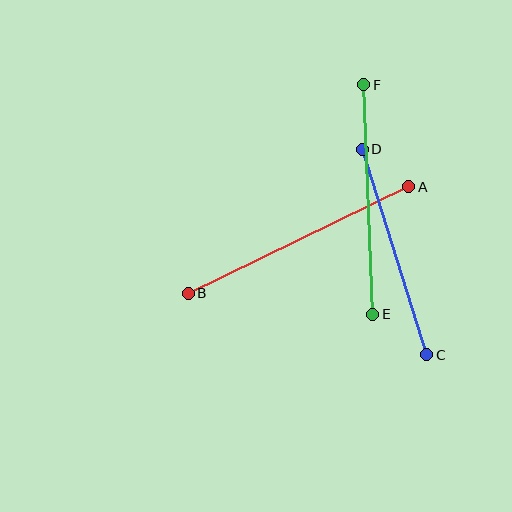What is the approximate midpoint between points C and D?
The midpoint is at approximately (394, 252) pixels.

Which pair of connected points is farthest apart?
Points A and B are farthest apart.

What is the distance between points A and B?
The distance is approximately 245 pixels.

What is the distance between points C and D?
The distance is approximately 215 pixels.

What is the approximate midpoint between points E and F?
The midpoint is at approximately (368, 200) pixels.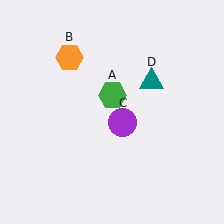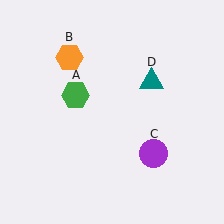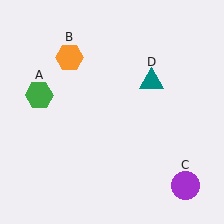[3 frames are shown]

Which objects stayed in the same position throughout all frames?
Orange hexagon (object B) and teal triangle (object D) remained stationary.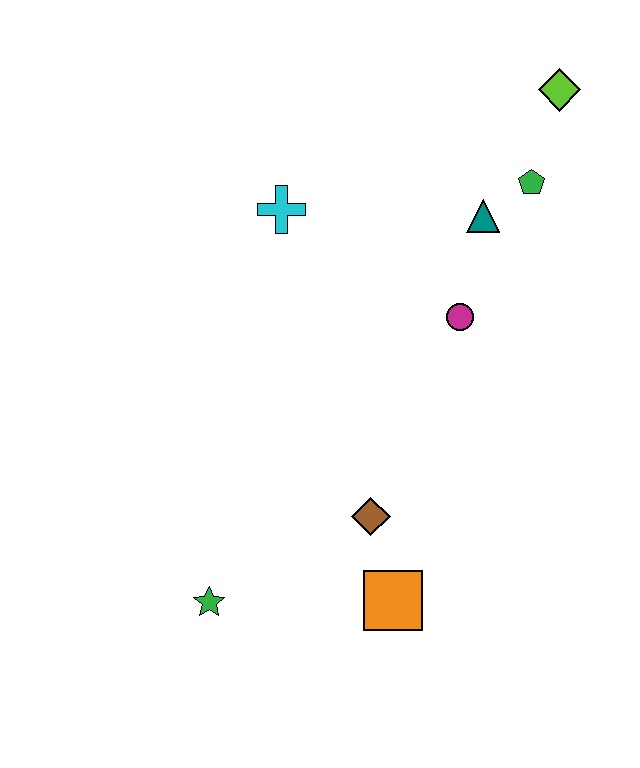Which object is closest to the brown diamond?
The orange square is closest to the brown diamond.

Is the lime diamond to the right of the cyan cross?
Yes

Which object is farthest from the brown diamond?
The lime diamond is farthest from the brown diamond.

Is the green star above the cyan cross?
No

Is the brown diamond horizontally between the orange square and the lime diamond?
No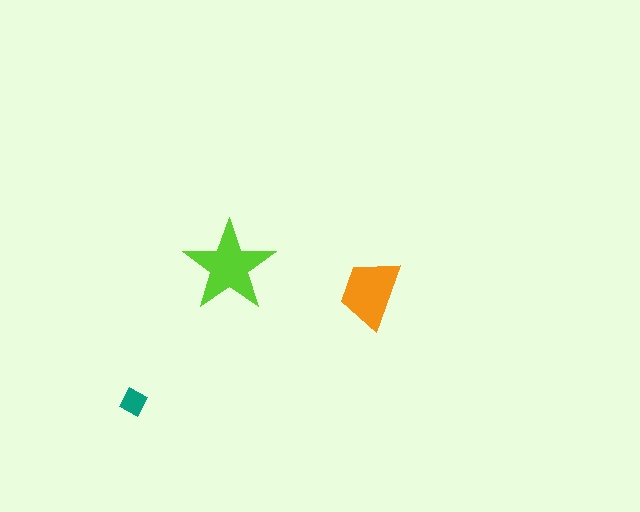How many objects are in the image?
There are 3 objects in the image.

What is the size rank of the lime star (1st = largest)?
1st.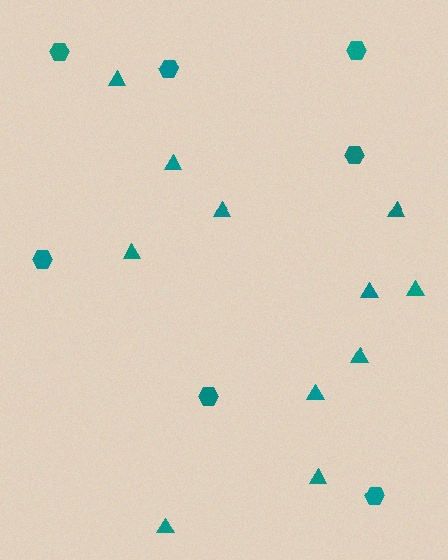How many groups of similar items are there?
There are 2 groups: one group of hexagons (7) and one group of triangles (11).